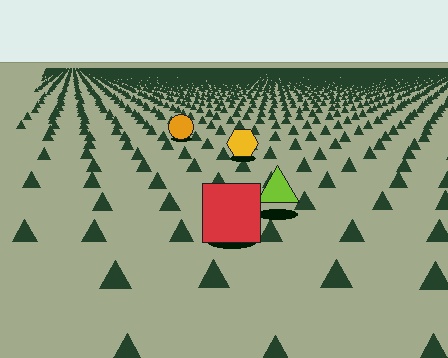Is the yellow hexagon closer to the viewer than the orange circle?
Yes. The yellow hexagon is closer — you can tell from the texture gradient: the ground texture is coarser near it.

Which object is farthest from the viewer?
The orange circle is farthest from the viewer. It appears smaller and the ground texture around it is denser.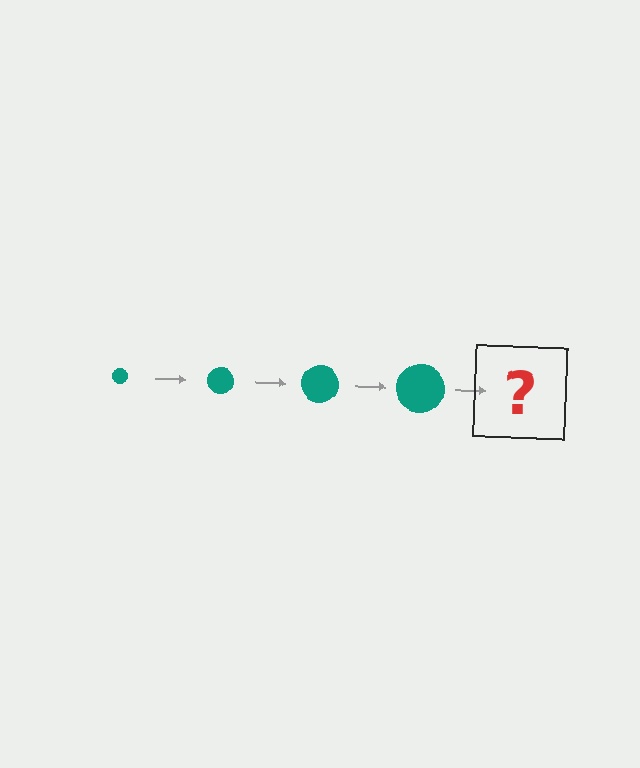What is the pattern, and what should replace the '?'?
The pattern is that the circle gets progressively larger each step. The '?' should be a teal circle, larger than the previous one.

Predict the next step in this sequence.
The next step is a teal circle, larger than the previous one.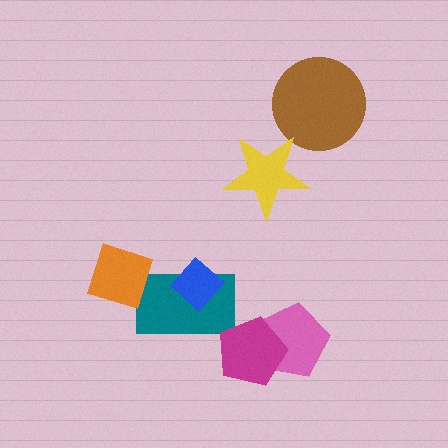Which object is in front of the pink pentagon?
The magenta pentagon is in front of the pink pentagon.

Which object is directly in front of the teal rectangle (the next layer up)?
The blue diamond is directly in front of the teal rectangle.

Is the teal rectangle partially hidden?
Yes, it is partially covered by another shape.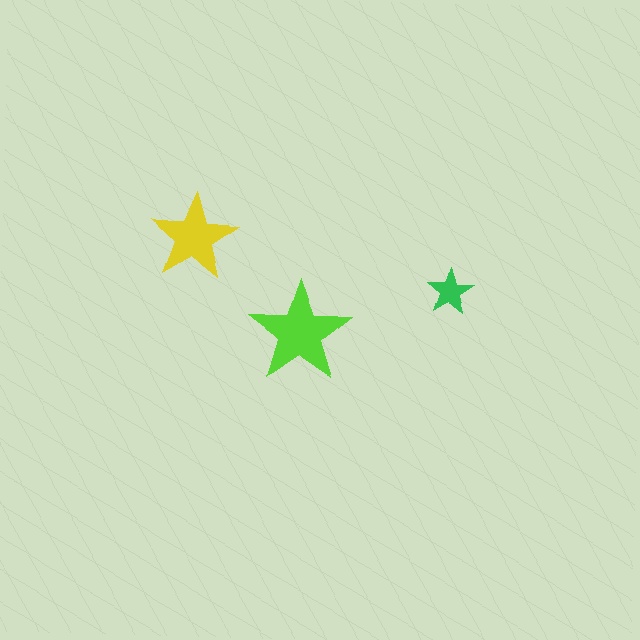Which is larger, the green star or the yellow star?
The yellow one.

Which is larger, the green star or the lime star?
The lime one.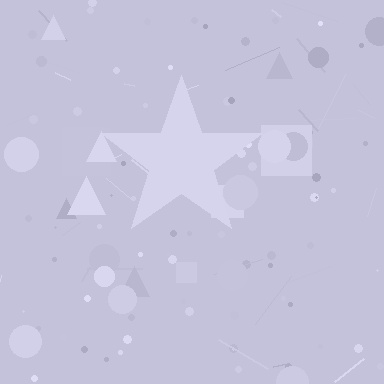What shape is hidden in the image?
A star is hidden in the image.